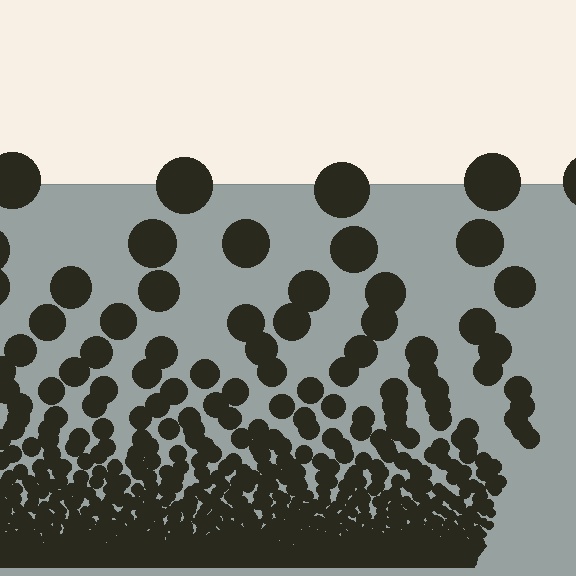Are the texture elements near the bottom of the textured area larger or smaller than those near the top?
Smaller. The gradient is inverted — elements near the bottom are smaller and denser.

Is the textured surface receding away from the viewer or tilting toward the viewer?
The surface appears to tilt toward the viewer. Texture elements get larger and sparser toward the top.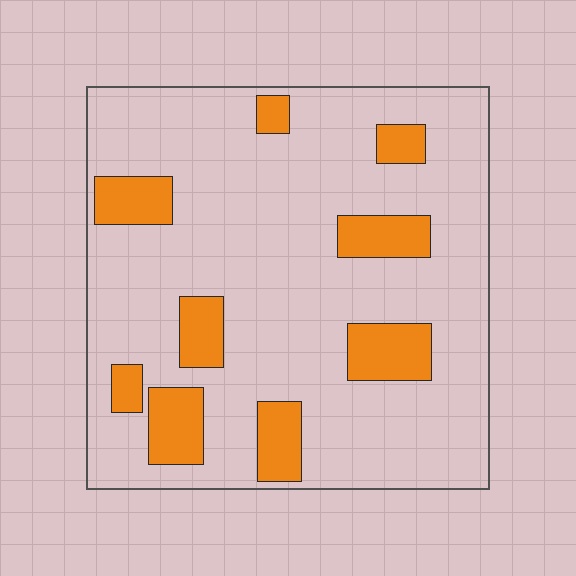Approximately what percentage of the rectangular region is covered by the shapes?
Approximately 20%.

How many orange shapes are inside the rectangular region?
9.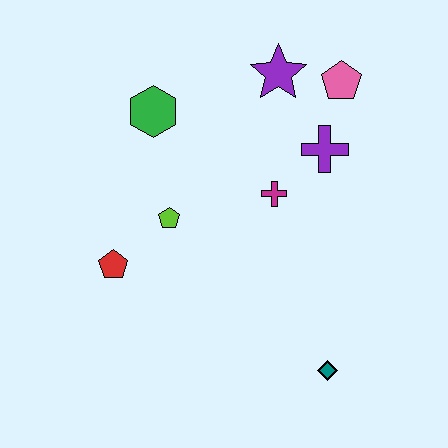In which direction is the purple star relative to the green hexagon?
The purple star is to the right of the green hexagon.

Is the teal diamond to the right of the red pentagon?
Yes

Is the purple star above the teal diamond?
Yes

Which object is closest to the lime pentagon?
The red pentagon is closest to the lime pentagon.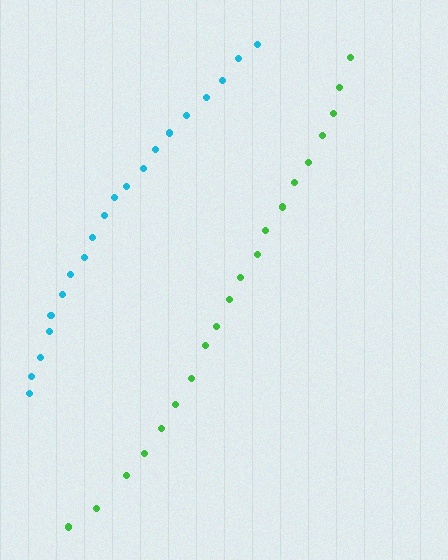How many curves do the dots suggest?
There are 2 distinct paths.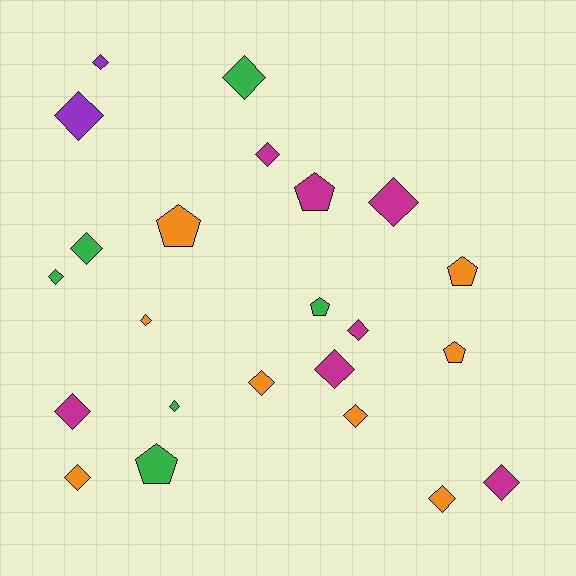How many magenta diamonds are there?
There are 6 magenta diamonds.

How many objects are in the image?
There are 23 objects.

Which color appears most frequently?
Orange, with 8 objects.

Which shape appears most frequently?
Diamond, with 17 objects.